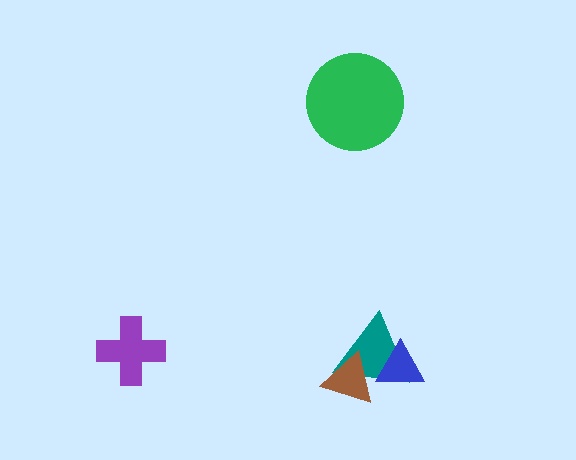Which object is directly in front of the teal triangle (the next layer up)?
The brown triangle is directly in front of the teal triangle.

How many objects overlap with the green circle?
0 objects overlap with the green circle.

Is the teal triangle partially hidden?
Yes, it is partially covered by another shape.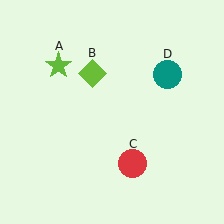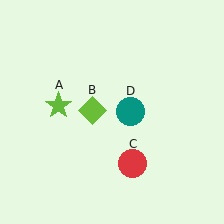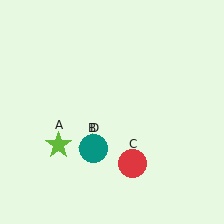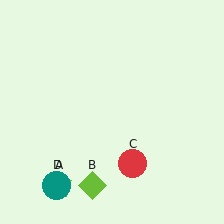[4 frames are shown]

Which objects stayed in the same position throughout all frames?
Red circle (object C) remained stationary.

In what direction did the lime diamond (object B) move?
The lime diamond (object B) moved down.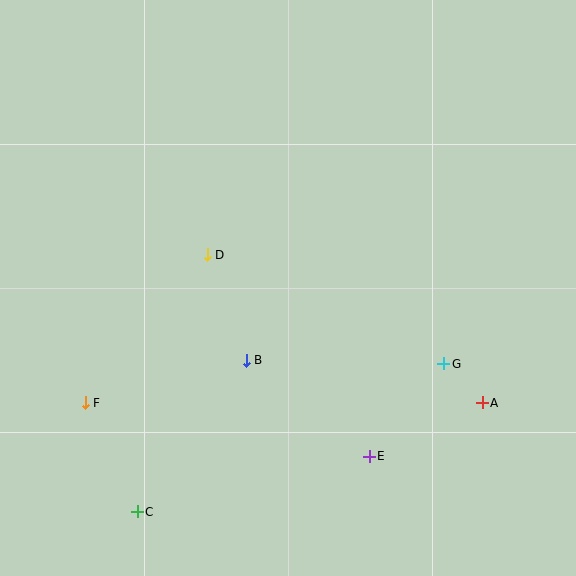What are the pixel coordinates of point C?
Point C is at (137, 512).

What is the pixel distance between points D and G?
The distance between D and G is 260 pixels.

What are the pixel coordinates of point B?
Point B is at (246, 360).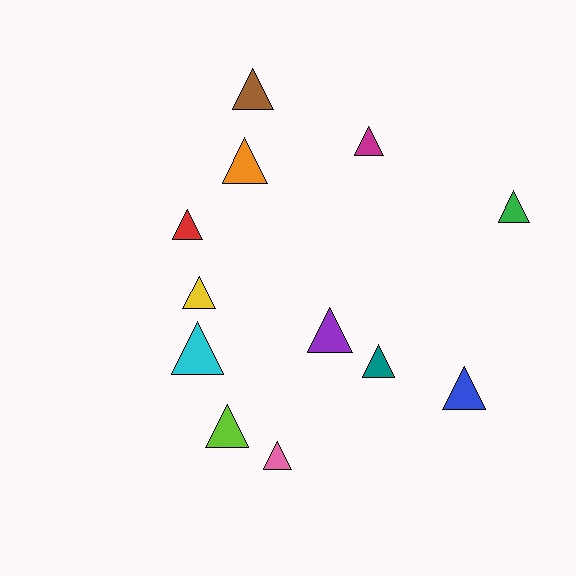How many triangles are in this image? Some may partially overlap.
There are 12 triangles.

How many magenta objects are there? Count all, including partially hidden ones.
There is 1 magenta object.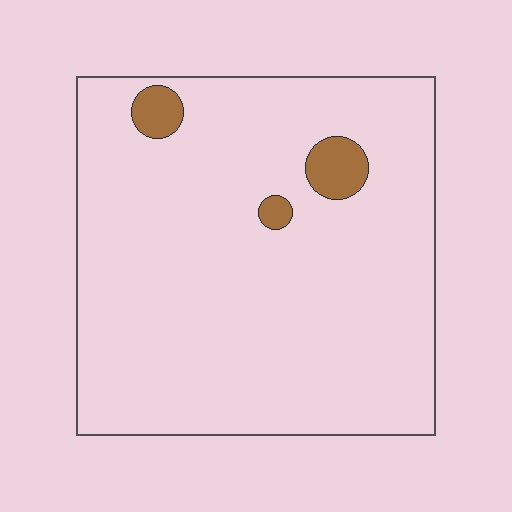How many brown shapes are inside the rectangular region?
3.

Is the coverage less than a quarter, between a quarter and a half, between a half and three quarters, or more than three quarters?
Less than a quarter.